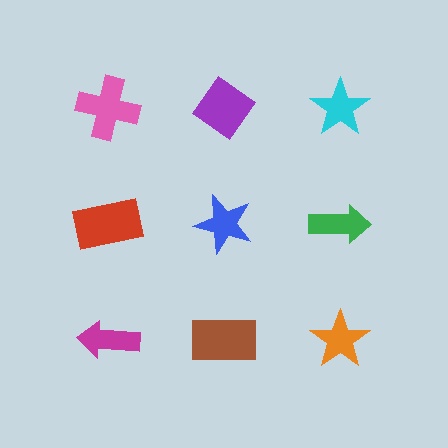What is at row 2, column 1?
A red rectangle.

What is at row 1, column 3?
A cyan star.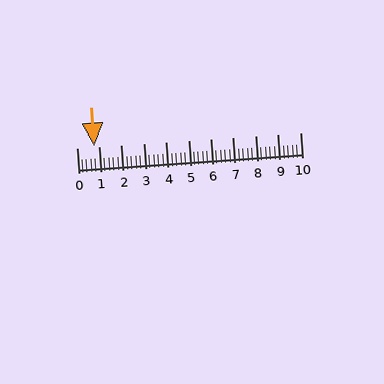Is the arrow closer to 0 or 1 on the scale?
The arrow is closer to 1.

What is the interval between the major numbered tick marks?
The major tick marks are spaced 1 units apart.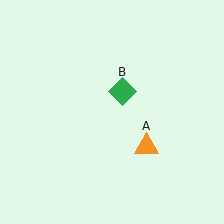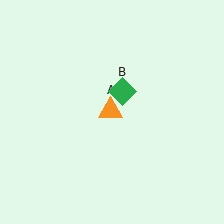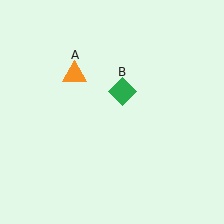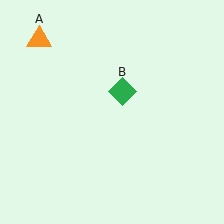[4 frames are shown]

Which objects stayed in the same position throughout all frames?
Green diamond (object B) remained stationary.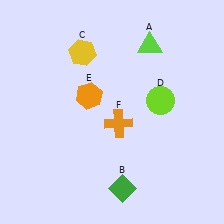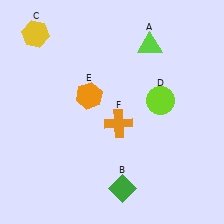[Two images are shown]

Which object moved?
The yellow hexagon (C) moved left.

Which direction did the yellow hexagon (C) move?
The yellow hexagon (C) moved left.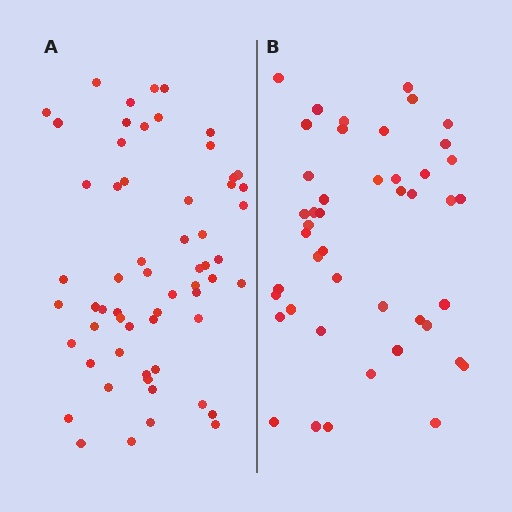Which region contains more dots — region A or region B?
Region A (the left region) has more dots.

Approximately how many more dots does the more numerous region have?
Region A has approximately 15 more dots than region B.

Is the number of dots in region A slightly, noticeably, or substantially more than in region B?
Region A has noticeably more, but not dramatically so. The ratio is roughly 1.3 to 1.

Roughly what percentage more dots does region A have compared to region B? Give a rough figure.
About 35% more.